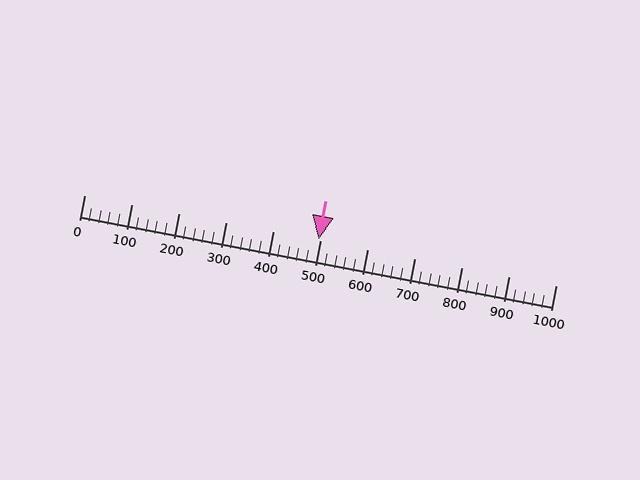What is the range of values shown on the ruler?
The ruler shows values from 0 to 1000.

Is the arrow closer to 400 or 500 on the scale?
The arrow is closer to 500.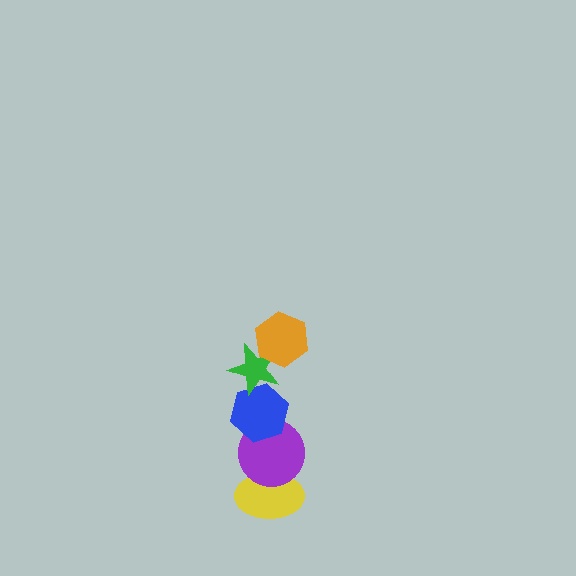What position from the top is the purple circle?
The purple circle is 4th from the top.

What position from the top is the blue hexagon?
The blue hexagon is 3rd from the top.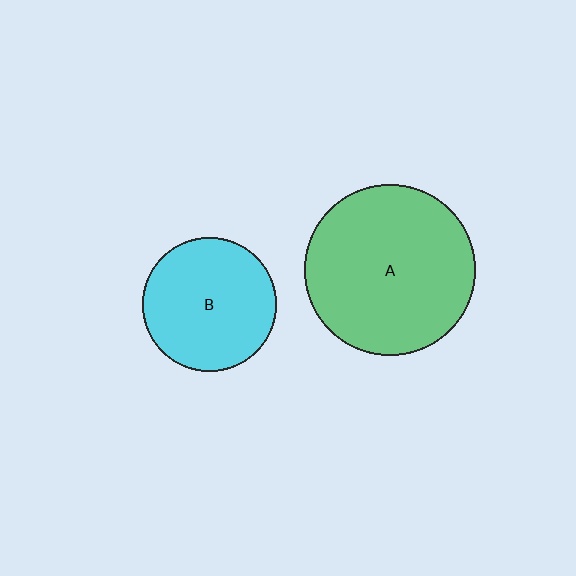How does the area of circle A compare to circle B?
Approximately 1.6 times.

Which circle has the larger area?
Circle A (green).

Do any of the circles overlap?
No, none of the circles overlap.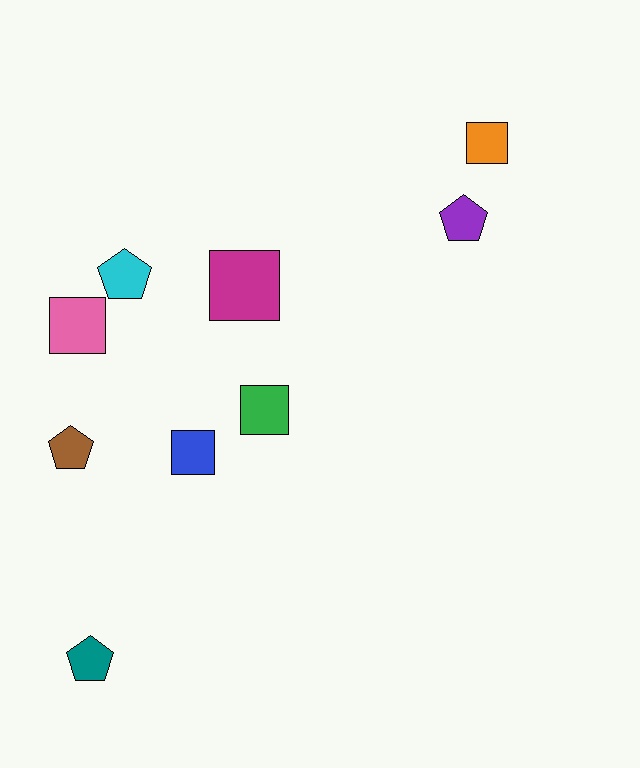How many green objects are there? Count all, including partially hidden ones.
There is 1 green object.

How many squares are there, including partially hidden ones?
There are 5 squares.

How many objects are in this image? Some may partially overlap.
There are 9 objects.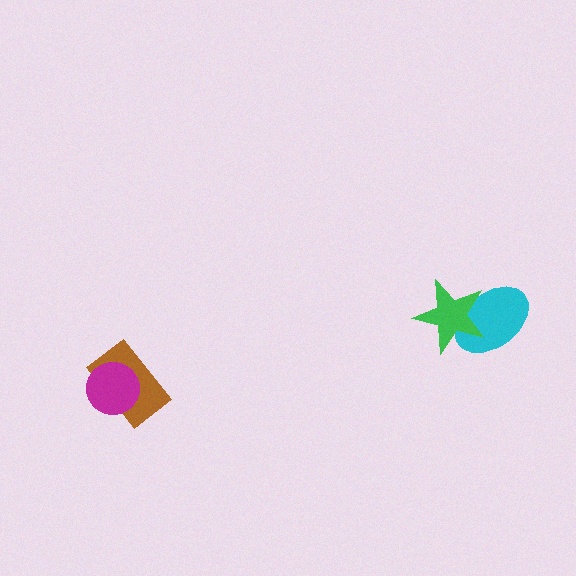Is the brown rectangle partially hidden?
Yes, it is partially covered by another shape.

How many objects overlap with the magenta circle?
1 object overlaps with the magenta circle.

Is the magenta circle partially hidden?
No, no other shape covers it.